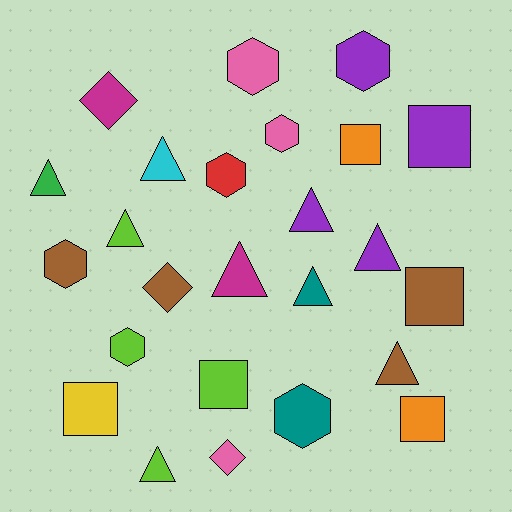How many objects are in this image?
There are 25 objects.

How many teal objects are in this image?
There are 2 teal objects.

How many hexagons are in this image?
There are 7 hexagons.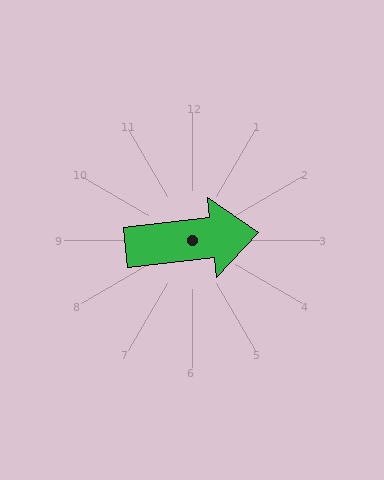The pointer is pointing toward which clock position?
Roughly 3 o'clock.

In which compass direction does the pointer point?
East.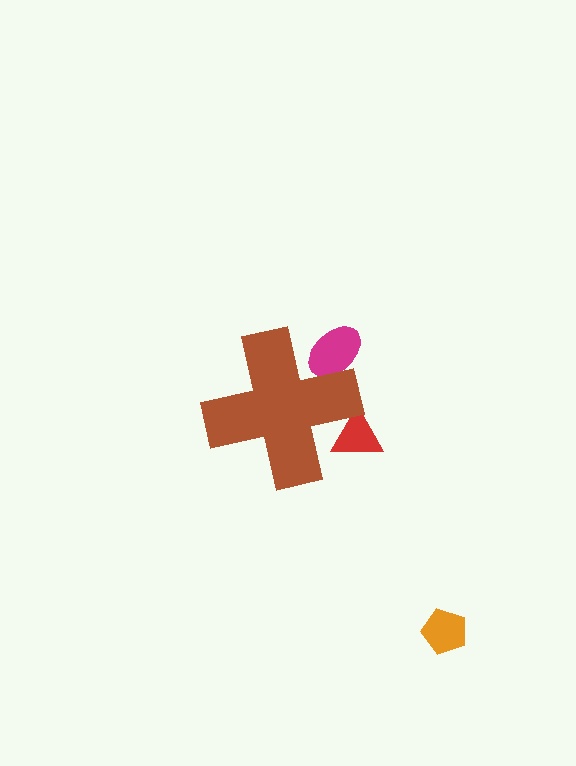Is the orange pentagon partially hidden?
No, the orange pentagon is fully visible.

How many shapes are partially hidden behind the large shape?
2 shapes are partially hidden.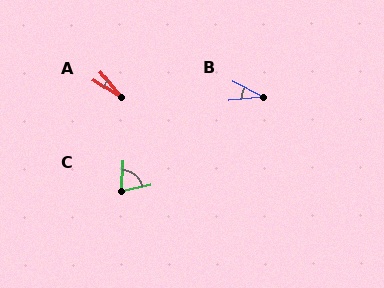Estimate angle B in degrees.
Approximately 31 degrees.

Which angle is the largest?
C, at approximately 74 degrees.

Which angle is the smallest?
A, at approximately 19 degrees.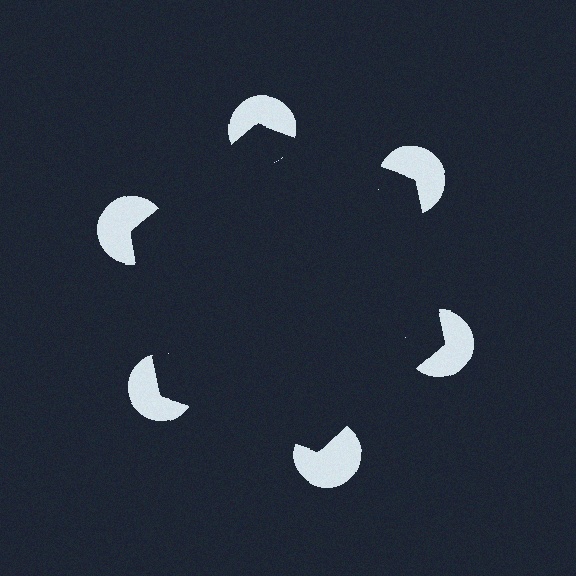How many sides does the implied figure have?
6 sides.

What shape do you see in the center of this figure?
An illusory hexagon — its edges are inferred from the aligned wedge cuts in the pac-man discs, not physically drawn.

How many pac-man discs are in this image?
There are 6 — one at each vertex of the illusory hexagon.